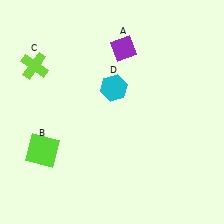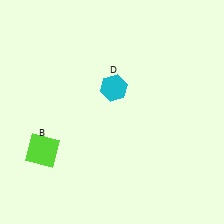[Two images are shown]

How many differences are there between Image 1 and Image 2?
There are 2 differences between the two images.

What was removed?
The lime cross (C), the purple diamond (A) were removed in Image 2.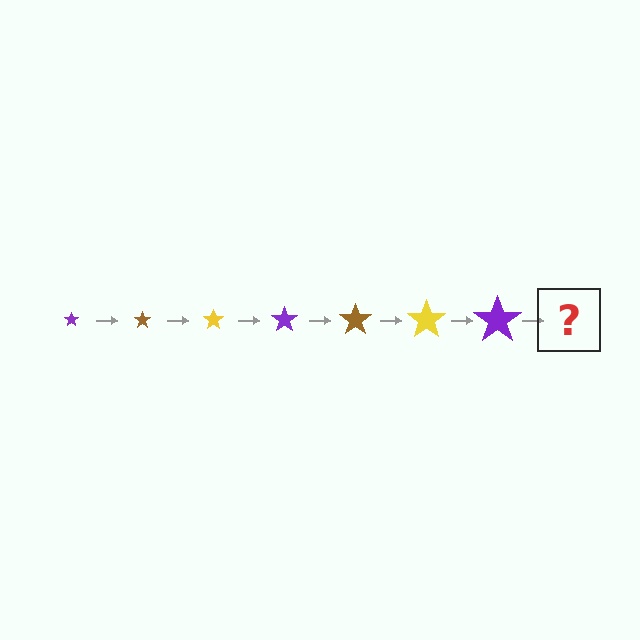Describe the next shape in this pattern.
It should be a brown star, larger than the previous one.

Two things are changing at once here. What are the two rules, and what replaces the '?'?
The two rules are that the star grows larger each step and the color cycles through purple, brown, and yellow. The '?' should be a brown star, larger than the previous one.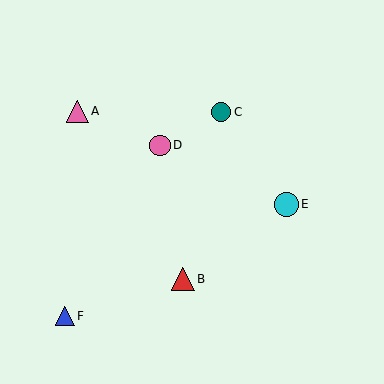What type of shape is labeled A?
Shape A is a pink triangle.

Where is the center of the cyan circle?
The center of the cyan circle is at (286, 204).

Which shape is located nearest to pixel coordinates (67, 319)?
The blue triangle (labeled F) at (65, 316) is nearest to that location.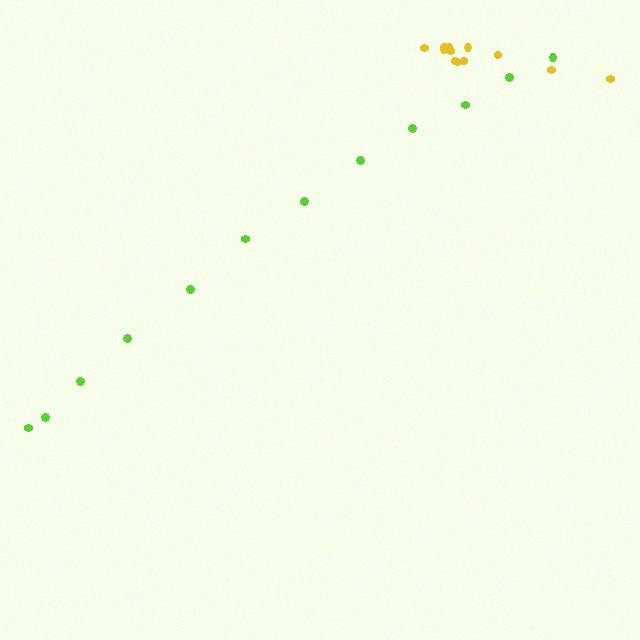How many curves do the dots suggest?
There are 2 distinct paths.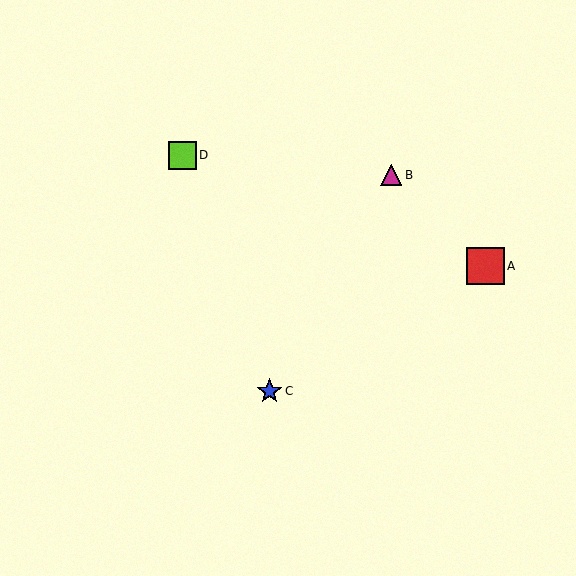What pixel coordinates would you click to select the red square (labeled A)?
Click at (485, 266) to select the red square A.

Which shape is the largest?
The red square (labeled A) is the largest.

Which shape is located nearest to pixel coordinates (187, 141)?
The lime square (labeled D) at (182, 155) is nearest to that location.